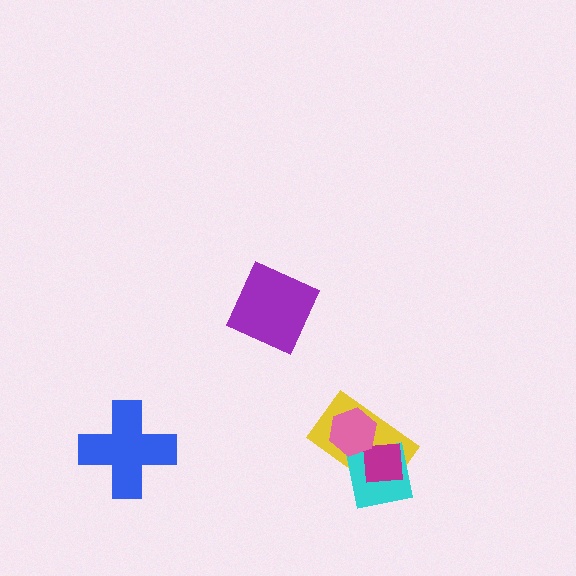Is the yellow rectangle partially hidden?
Yes, it is partially covered by another shape.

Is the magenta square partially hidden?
Yes, it is partially covered by another shape.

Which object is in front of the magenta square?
The pink hexagon is in front of the magenta square.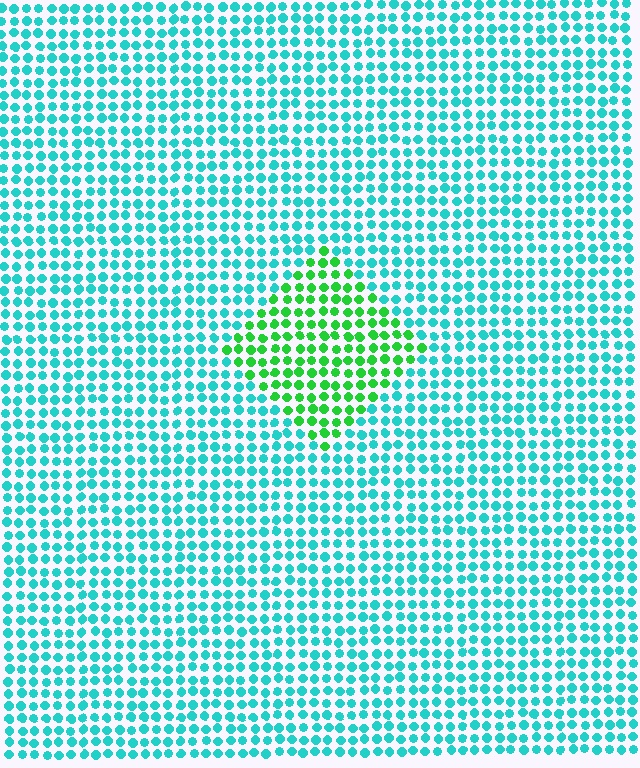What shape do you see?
I see a diamond.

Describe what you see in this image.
The image is filled with small cyan elements in a uniform arrangement. A diamond-shaped region is visible where the elements are tinted to a slightly different hue, forming a subtle color boundary.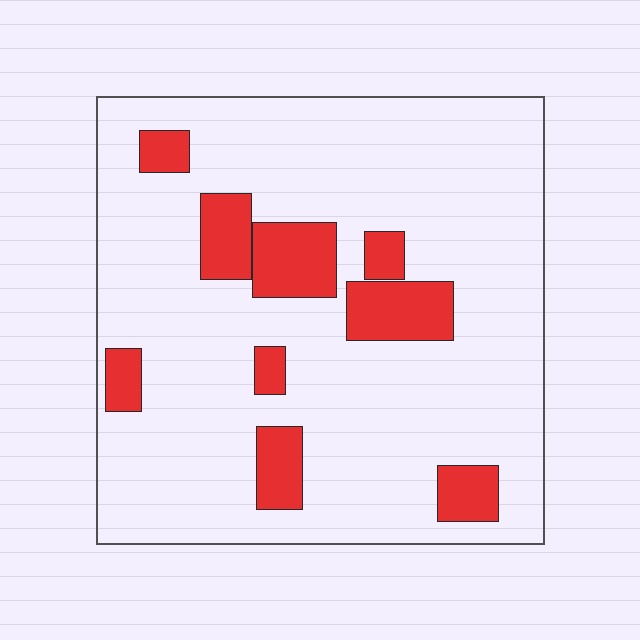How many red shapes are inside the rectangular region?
9.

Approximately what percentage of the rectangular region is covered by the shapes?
Approximately 15%.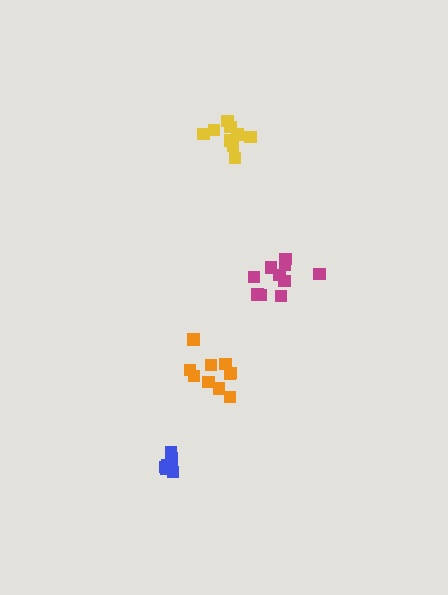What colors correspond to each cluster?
The clusters are colored: magenta, yellow, orange, blue.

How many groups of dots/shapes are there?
There are 4 groups.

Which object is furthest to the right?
The magenta cluster is rightmost.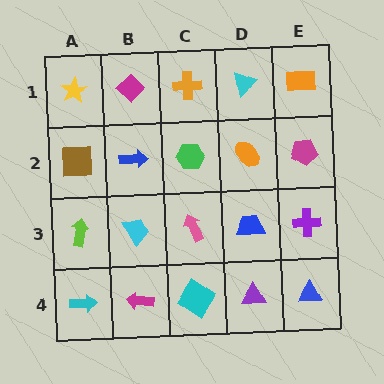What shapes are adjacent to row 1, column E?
A magenta pentagon (row 2, column E), a cyan triangle (row 1, column D).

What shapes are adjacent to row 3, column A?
A brown square (row 2, column A), a cyan arrow (row 4, column A), a cyan trapezoid (row 3, column B).